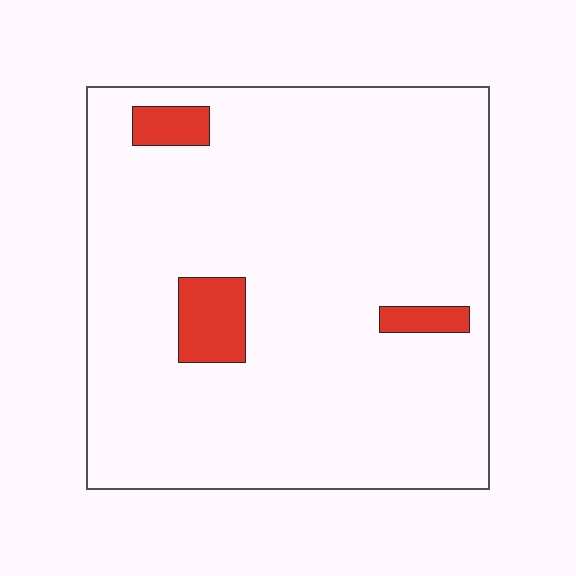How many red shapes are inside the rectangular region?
3.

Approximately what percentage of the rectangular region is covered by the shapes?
Approximately 5%.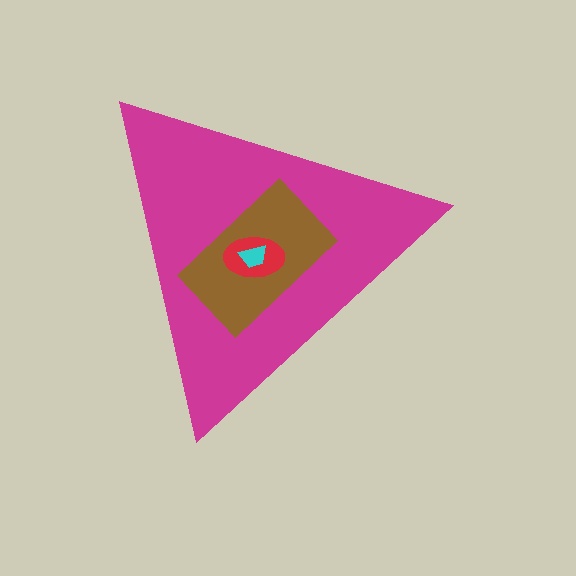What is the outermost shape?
The magenta triangle.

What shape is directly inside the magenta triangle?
The brown rectangle.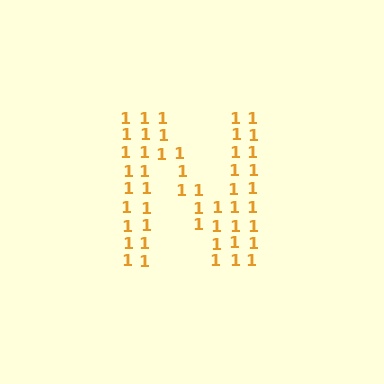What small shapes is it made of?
It is made of small digit 1's.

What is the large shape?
The large shape is the letter N.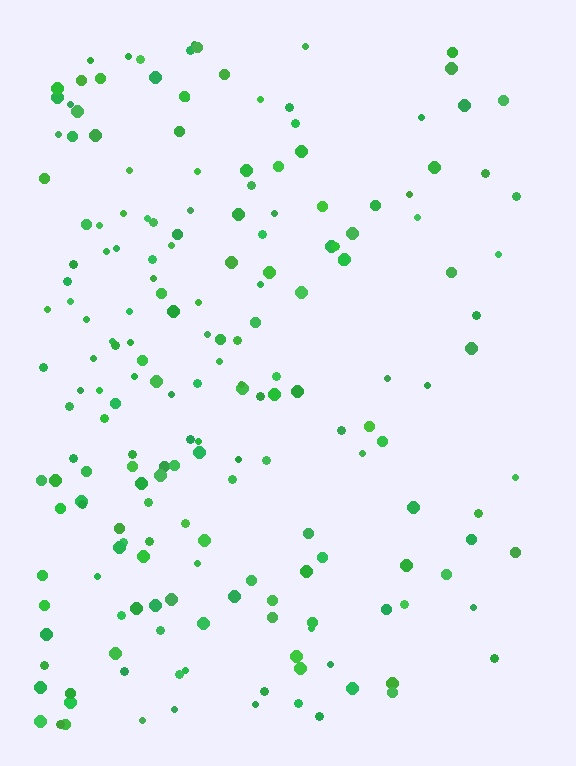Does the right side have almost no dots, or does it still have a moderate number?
Still a moderate number, just noticeably fewer than the left.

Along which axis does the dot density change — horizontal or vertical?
Horizontal.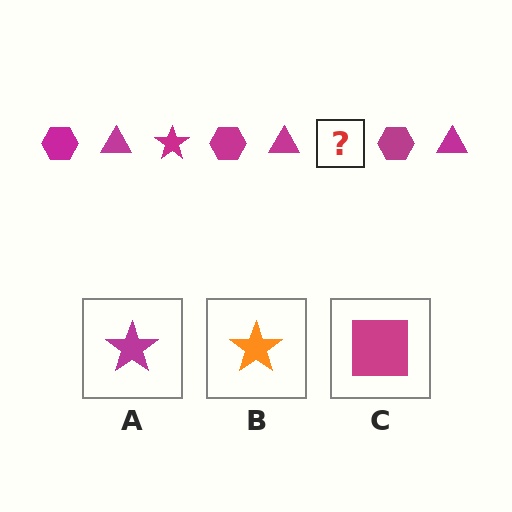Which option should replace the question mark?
Option A.